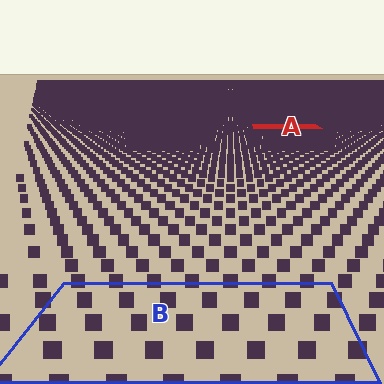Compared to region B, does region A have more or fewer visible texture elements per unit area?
Region A has more texture elements per unit area — they are packed more densely because it is farther away.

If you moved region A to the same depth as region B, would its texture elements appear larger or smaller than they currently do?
They would appear larger. At a closer depth, the same texture elements are projected at a bigger on-screen size.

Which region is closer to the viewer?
Region B is closer. The texture elements there are larger and more spread out.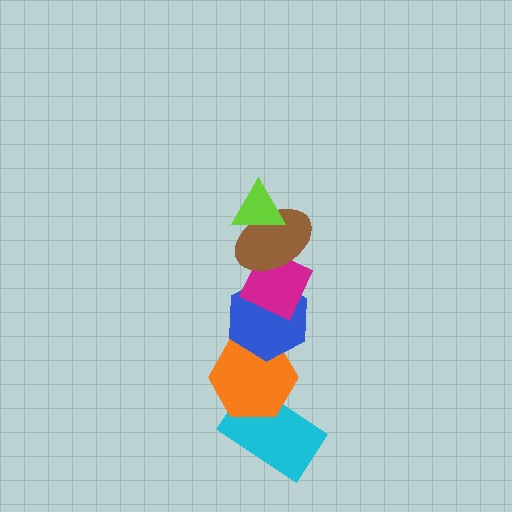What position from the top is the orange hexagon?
The orange hexagon is 5th from the top.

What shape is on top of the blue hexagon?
The magenta diamond is on top of the blue hexagon.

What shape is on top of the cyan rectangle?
The orange hexagon is on top of the cyan rectangle.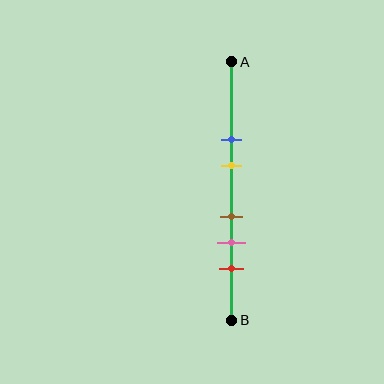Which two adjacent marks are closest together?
The brown and pink marks are the closest adjacent pair.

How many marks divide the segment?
There are 5 marks dividing the segment.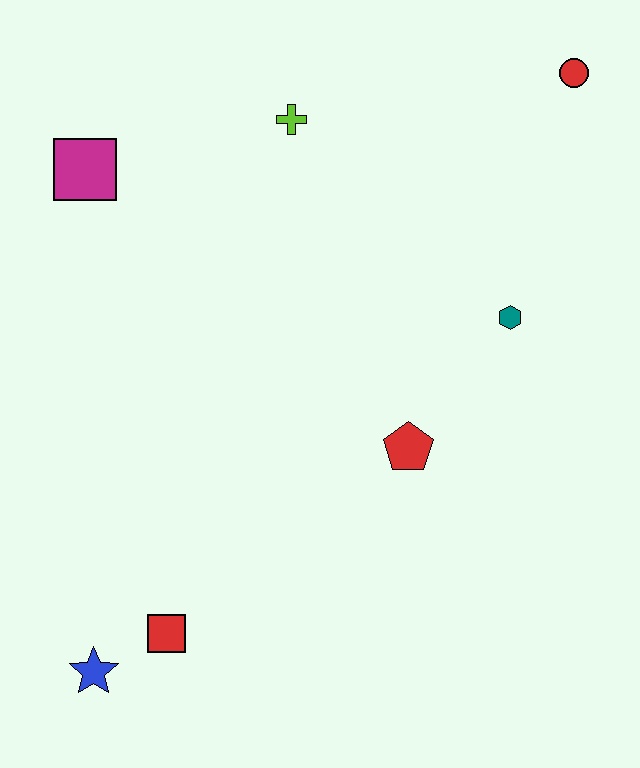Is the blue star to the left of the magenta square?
No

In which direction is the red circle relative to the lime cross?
The red circle is to the right of the lime cross.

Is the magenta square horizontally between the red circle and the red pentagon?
No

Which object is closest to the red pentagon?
The teal hexagon is closest to the red pentagon.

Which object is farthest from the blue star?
The red circle is farthest from the blue star.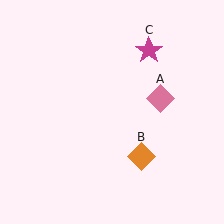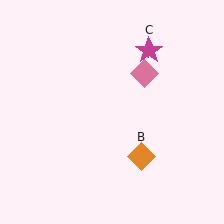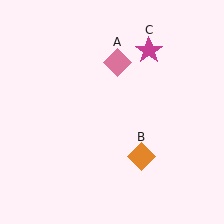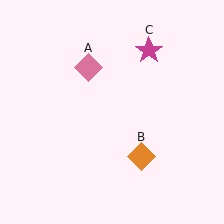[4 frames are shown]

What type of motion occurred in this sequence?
The pink diamond (object A) rotated counterclockwise around the center of the scene.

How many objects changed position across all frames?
1 object changed position: pink diamond (object A).